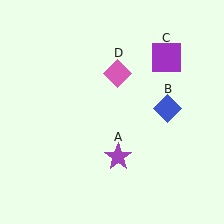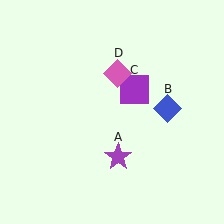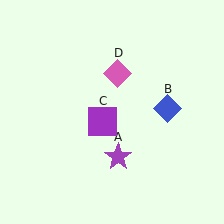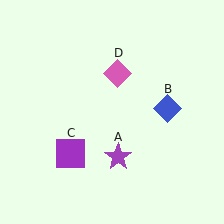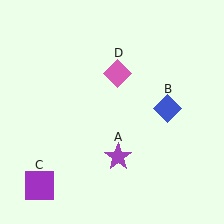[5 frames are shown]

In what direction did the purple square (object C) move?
The purple square (object C) moved down and to the left.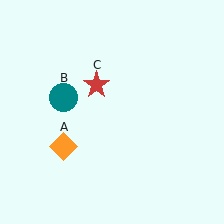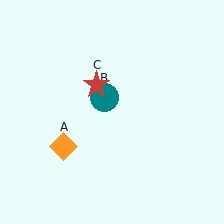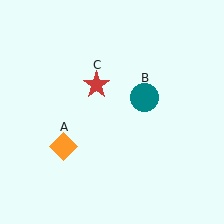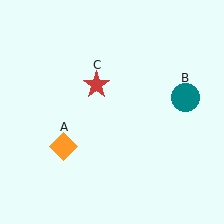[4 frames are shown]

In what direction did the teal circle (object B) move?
The teal circle (object B) moved right.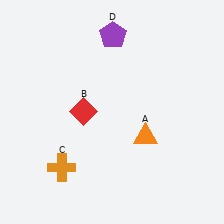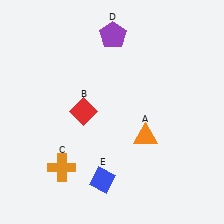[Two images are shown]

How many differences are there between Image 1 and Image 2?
There is 1 difference between the two images.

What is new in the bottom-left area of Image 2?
A blue diamond (E) was added in the bottom-left area of Image 2.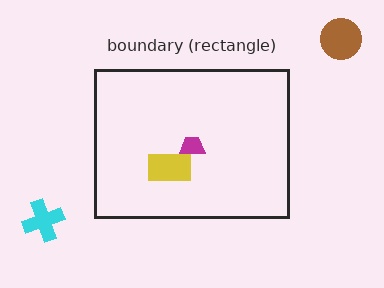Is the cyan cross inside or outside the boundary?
Outside.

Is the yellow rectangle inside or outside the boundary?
Inside.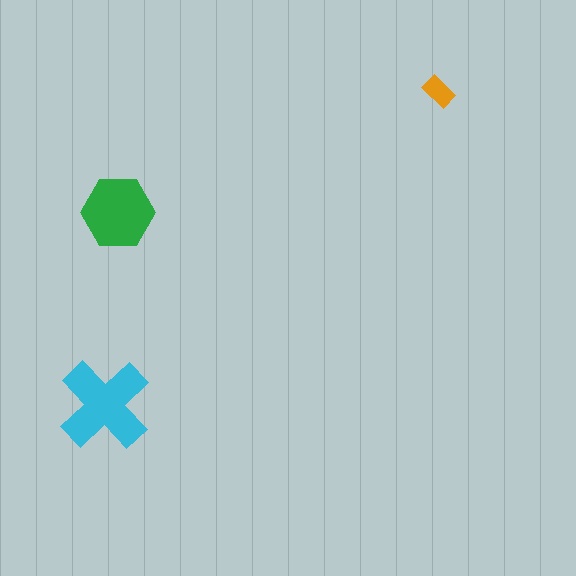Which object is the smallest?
The orange rectangle.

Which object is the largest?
The cyan cross.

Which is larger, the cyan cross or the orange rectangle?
The cyan cross.